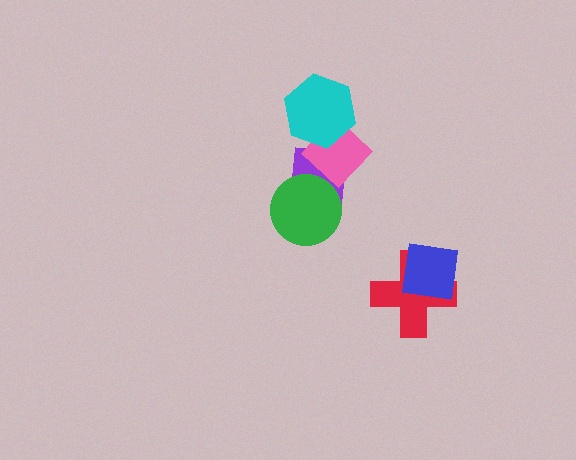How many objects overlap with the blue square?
1 object overlaps with the blue square.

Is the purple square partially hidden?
Yes, it is partially covered by another shape.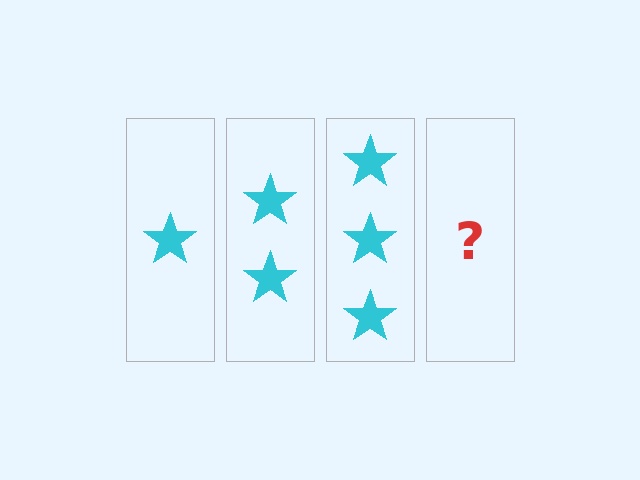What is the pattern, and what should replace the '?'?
The pattern is that each step adds one more star. The '?' should be 4 stars.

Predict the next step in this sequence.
The next step is 4 stars.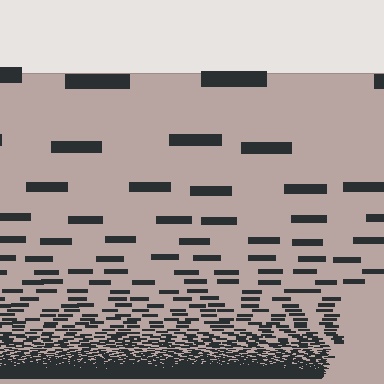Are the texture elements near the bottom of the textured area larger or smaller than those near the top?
Smaller. The gradient is inverted — elements near the bottom are smaller and denser.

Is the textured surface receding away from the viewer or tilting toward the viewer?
The surface appears to tilt toward the viewer. Texture elements get larger and sparser toward the top.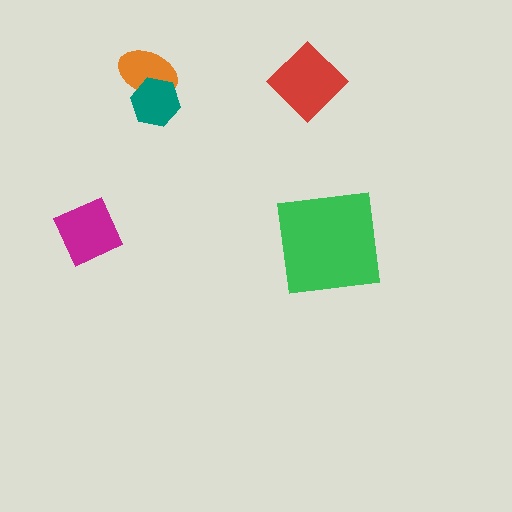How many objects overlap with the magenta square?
0 objects overlap with the magenta square.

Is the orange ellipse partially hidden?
Yes, it is partially covered by another shape.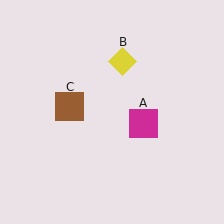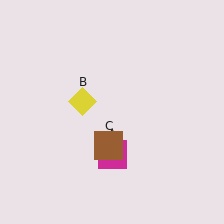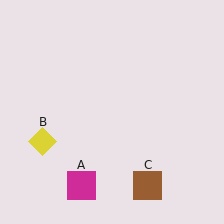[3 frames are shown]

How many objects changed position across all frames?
3 objects changed position: magenta square (object A), yellow diamond (object B), brown square (object C).